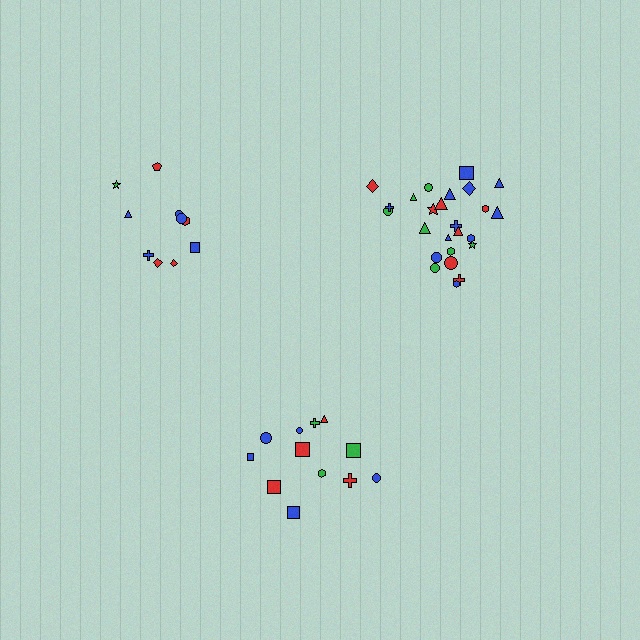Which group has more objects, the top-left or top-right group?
The top-right group.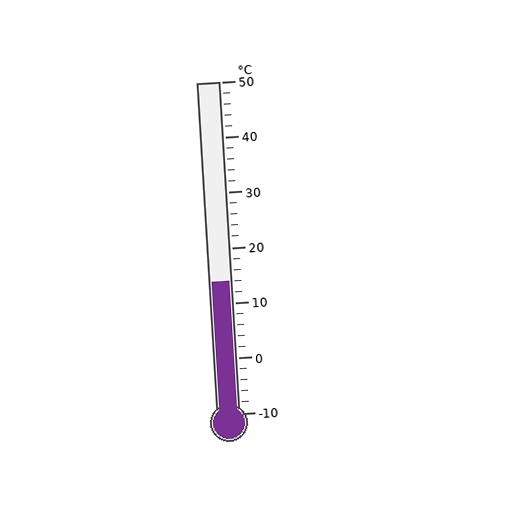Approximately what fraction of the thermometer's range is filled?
The thermometer is filled to approximately 40% of its range.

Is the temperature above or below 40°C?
The temperature is below 40°C.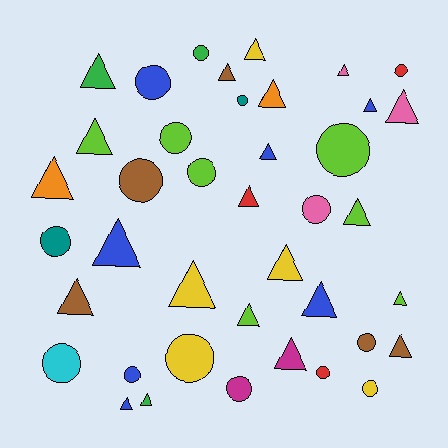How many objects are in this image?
There are 40 objects.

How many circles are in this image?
There are 17 circles.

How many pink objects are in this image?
There are 3 pink objects.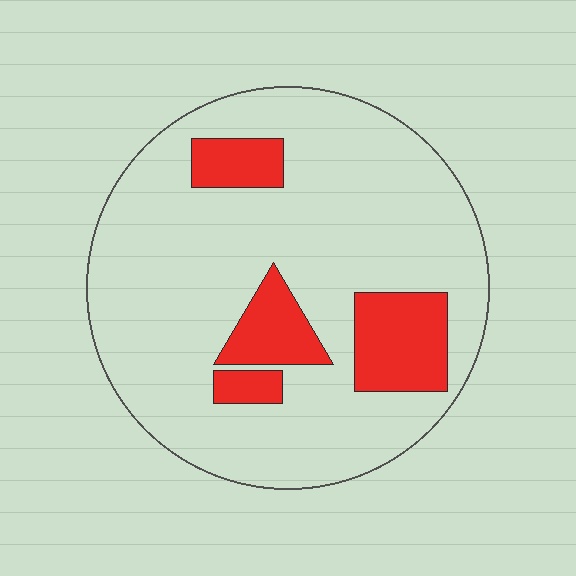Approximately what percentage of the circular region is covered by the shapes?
Approximately 20%.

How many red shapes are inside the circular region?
4.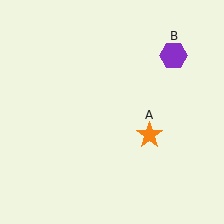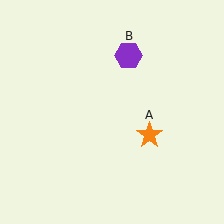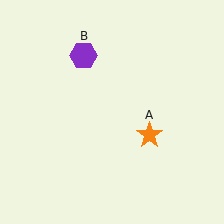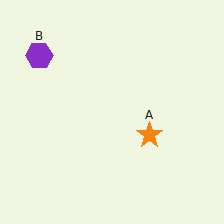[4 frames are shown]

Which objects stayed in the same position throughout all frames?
Orange star (object A) remained stationary.